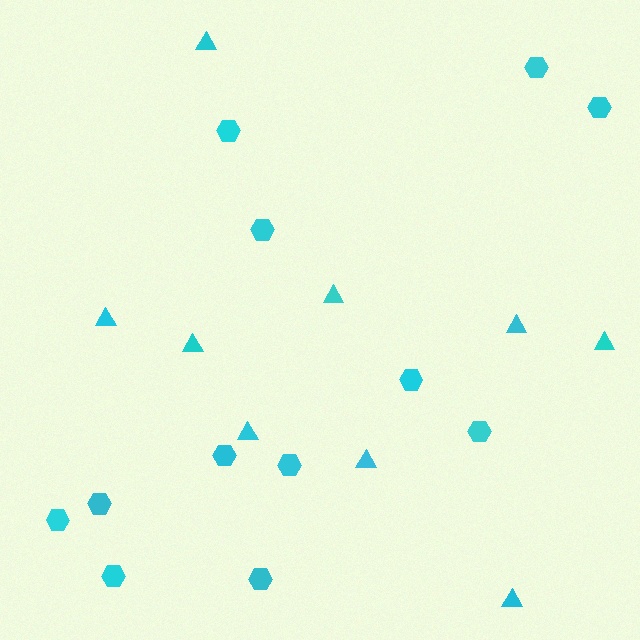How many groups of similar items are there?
There are 2 groups: one group of triangles (9) and one group of hexagons (12).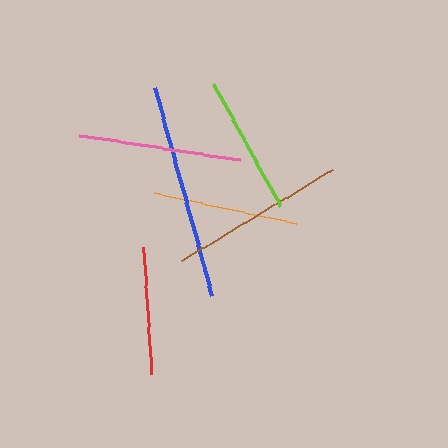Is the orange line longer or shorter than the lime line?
The orange line is longer than the lime line.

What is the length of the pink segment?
The pink segment is approximately 162 pixels long.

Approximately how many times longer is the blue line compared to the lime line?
The blue line is approximately 1.5 times the length of the lime line.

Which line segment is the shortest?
The red line is the shortest at approximately 127 pixels.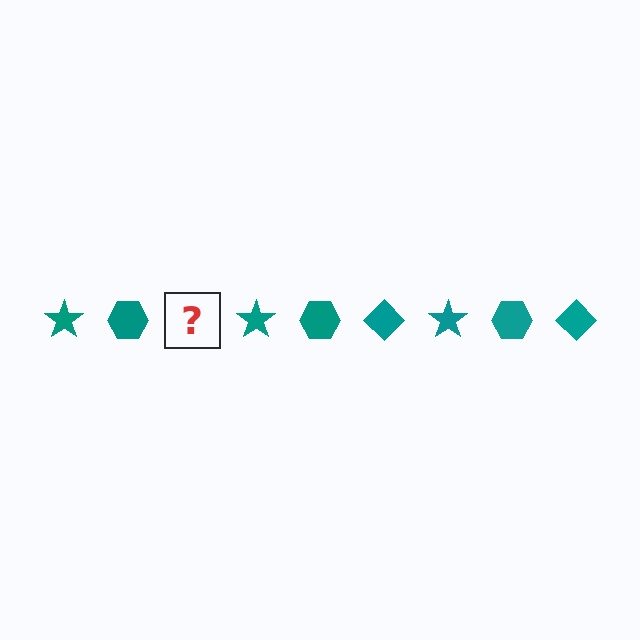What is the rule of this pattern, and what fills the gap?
The rule is that the pattern cycles through star, hexagon, diamond shapes in teal. The gap should be filled with a teal diamond.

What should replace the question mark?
The question mark should be replaced with a teal diamond.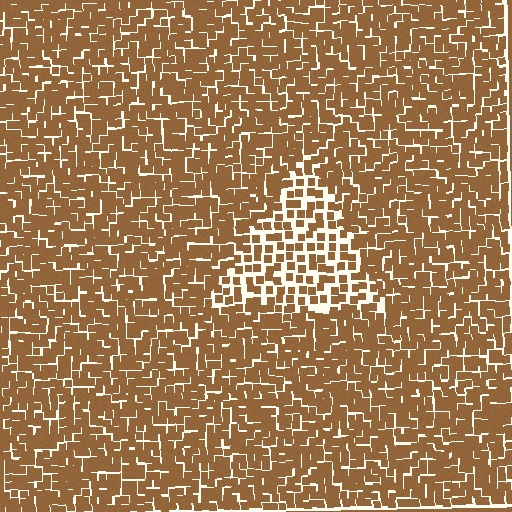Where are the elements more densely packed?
The elements are more densely packed outside the triangle boundary.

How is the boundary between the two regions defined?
The boundary is defined by a change in element density (approximately 1.8x ratio). All elements are the same color, size, and shape.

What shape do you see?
I see a triangle.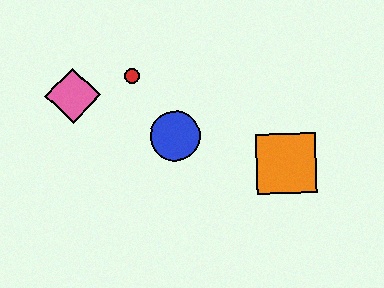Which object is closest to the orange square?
The blue circle is closest to the orange square.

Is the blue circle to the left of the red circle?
No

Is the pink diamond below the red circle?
Yes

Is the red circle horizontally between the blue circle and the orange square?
No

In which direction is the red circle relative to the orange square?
The red circle is to the left of the orange square.